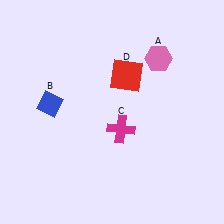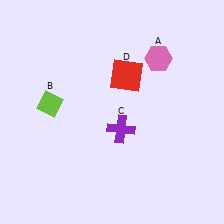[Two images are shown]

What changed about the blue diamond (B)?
In Image 1, B is blue. In Image 2, it changed to lime.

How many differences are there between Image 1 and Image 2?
There are 2 differences between the two images.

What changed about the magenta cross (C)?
In Image 1, C is magenta. In Image 2, it changed to purple.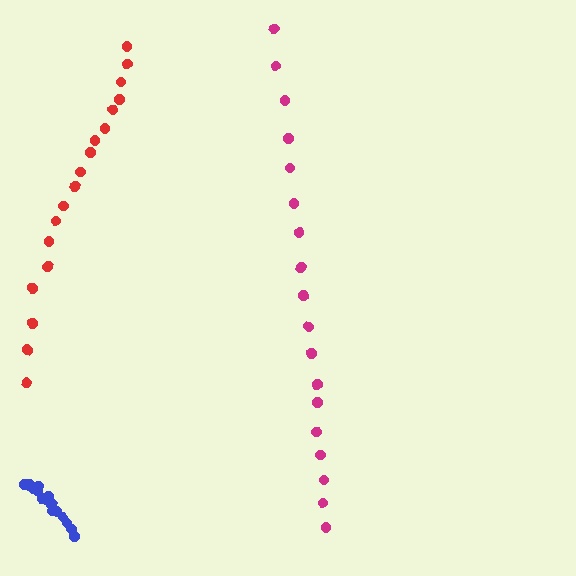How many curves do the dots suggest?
There are 3 distinct paths.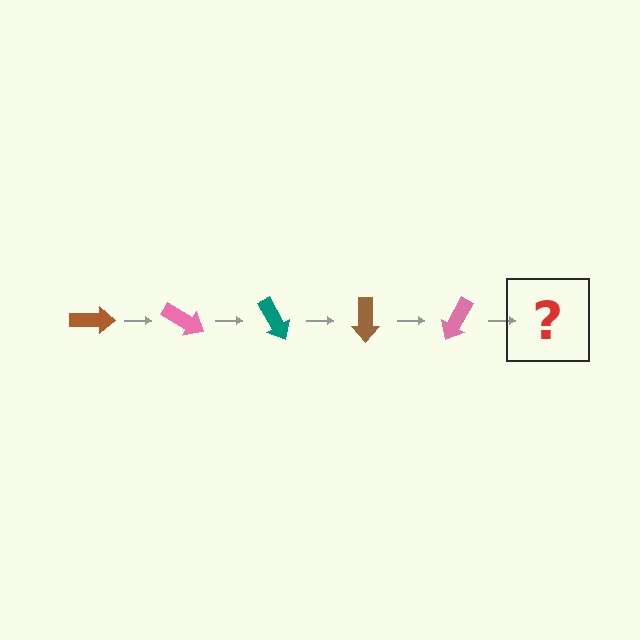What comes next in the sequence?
The next element should be a teal arrow, rotated 150 degrees from the start.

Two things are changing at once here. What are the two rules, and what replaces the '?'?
The two rules are that it rotates 30 degrees each step and the color cycles through brown, pink, and teal. The '?' should be a teal arrow, rotated 150 degrees from the start.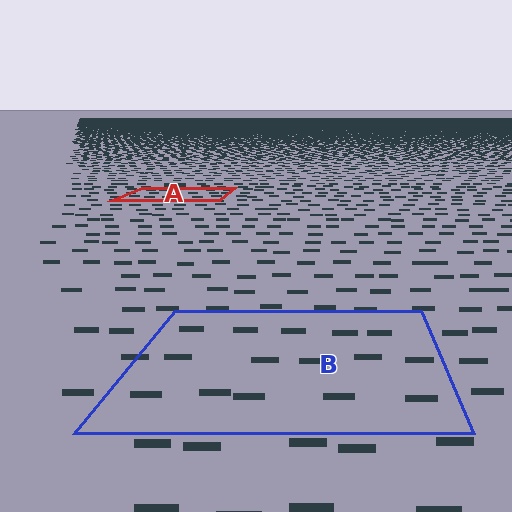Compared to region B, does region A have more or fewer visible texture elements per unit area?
Region A has more texture elements per unit area — they are packed more densely because it is farther away.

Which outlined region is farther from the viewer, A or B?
Region A is farther from the viewer — the texture elements inside it appear smaller and more densely packed.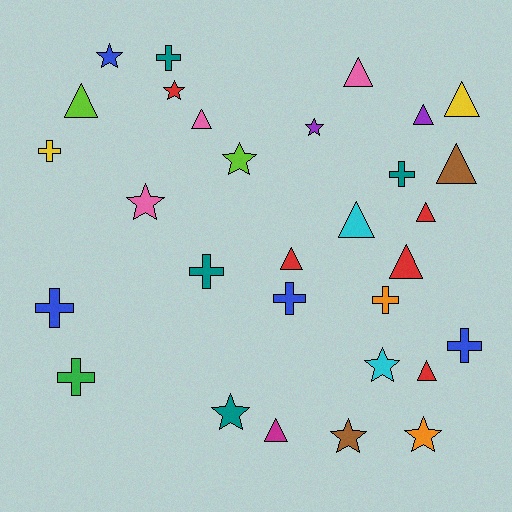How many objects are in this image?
There are 30 objects.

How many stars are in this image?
There are 9 stars.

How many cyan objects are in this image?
There are 2 cyan objects.